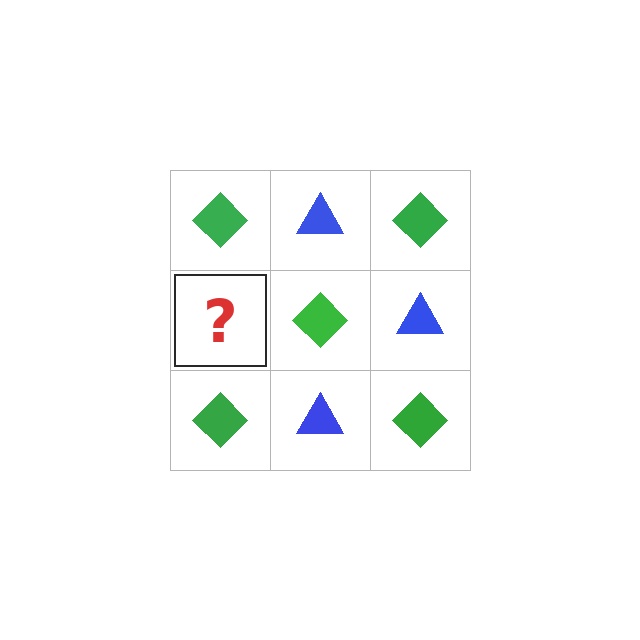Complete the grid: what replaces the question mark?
The question mark should be replaced with a blue triangle.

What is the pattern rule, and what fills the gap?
The rule is that it alternates green diamond and blue triangle in a checkerboard pattern. The gap should be filled with a blue triangle.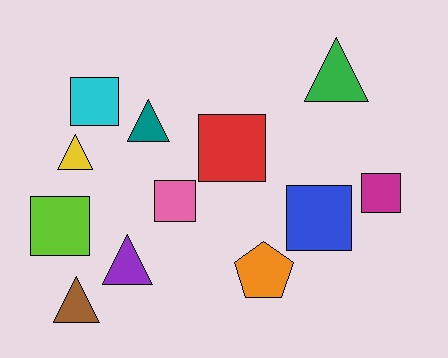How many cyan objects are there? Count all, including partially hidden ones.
There is 1 cyan object.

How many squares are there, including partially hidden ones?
There are 6 squares.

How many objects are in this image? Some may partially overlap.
There are 12 objects.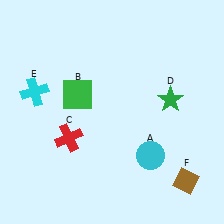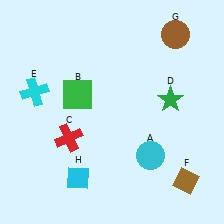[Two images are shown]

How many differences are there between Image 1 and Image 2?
There are 2 differences between the two images.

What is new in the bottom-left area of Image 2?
A cyan diamond (H) was added in the bottom-left area of Image 2.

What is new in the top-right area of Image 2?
A brown circle (G) was added in the top-right area of Image 2.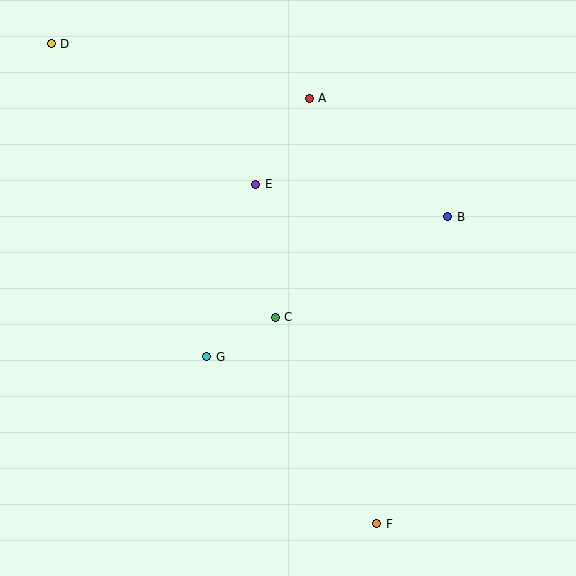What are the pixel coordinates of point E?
Point E is at (256, 184).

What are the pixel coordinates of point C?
Point C is at (275, 317).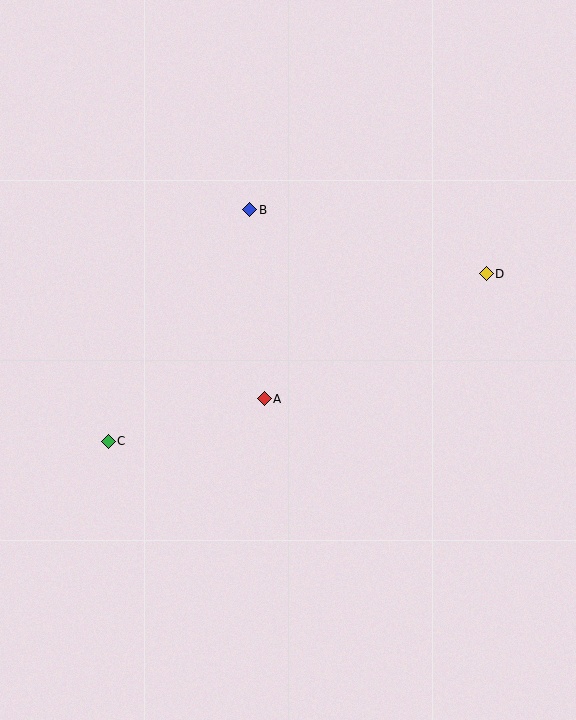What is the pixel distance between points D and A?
The distance between D and A is 255 pixels.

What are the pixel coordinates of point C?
Point C is at (108, 441).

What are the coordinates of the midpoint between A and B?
The midpoint between A and B is at (257, 304).